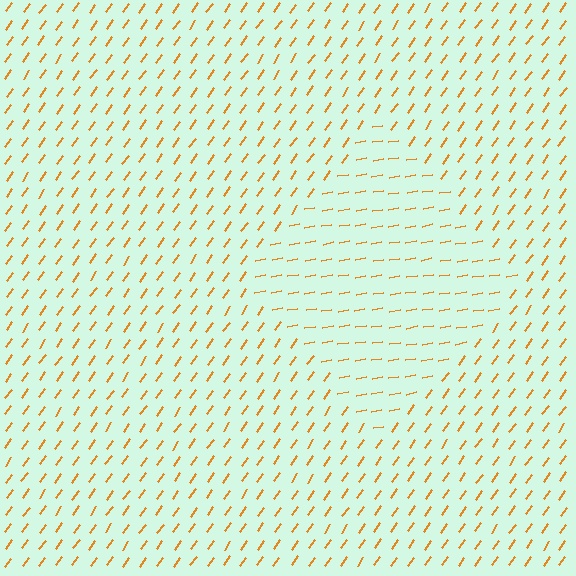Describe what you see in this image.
The image is filled with small orange line segments. A diamond region in the image has lines oriented differently from the surrounding lines, creating a visible texture boundary.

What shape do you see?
I see a diamond.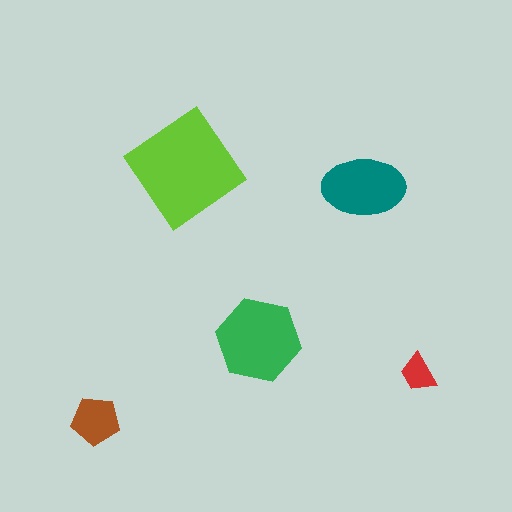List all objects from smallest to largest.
The red trapezoid, the brown pentagon, the teal ellipse, the green hexagon, the lime diamond.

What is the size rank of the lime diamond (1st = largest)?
1st.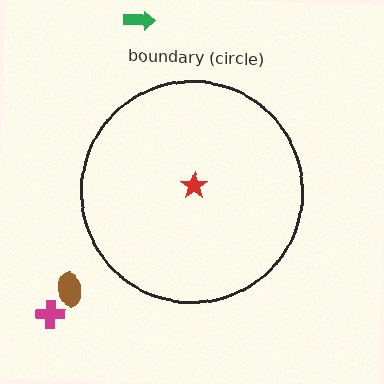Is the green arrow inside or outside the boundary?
Outside.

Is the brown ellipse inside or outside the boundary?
Outside.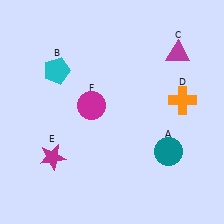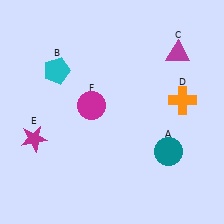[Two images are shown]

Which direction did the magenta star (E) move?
The magenta star (E) moved up.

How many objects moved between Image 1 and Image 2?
1 object moved between the two images.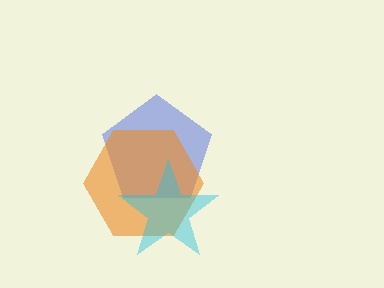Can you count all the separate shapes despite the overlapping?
Yes, there are 3 separate shapes.